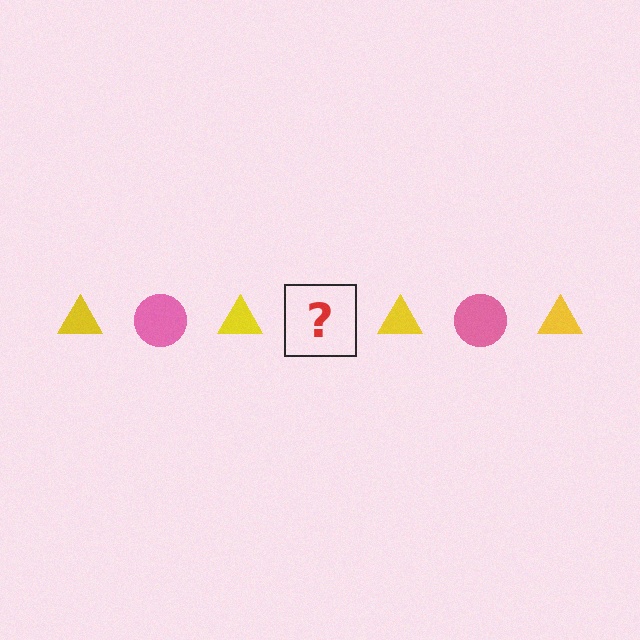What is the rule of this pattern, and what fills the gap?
The rule is that the pattern alternates between yellow triangle and pink circle. The gap should be filled with a pink circle.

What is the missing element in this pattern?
The missing element is a pink circle.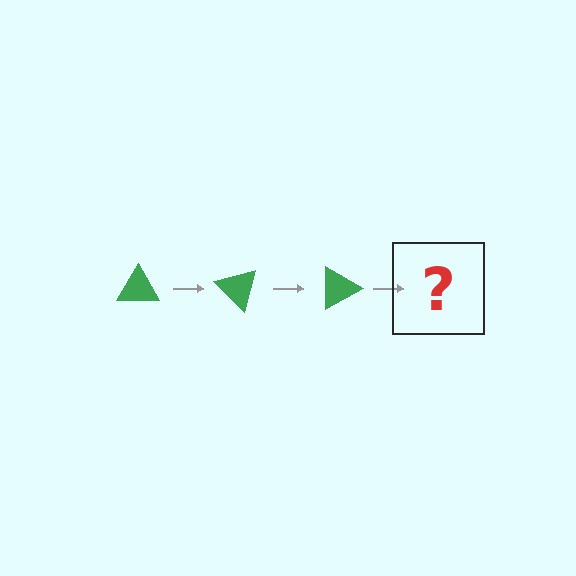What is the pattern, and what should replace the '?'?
The pattern is that the triangle rotates 45 degrees each step. The '?' should be a green triangle rotated 135 degrees.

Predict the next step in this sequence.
The next step is a green triangle rotated 135 degrees.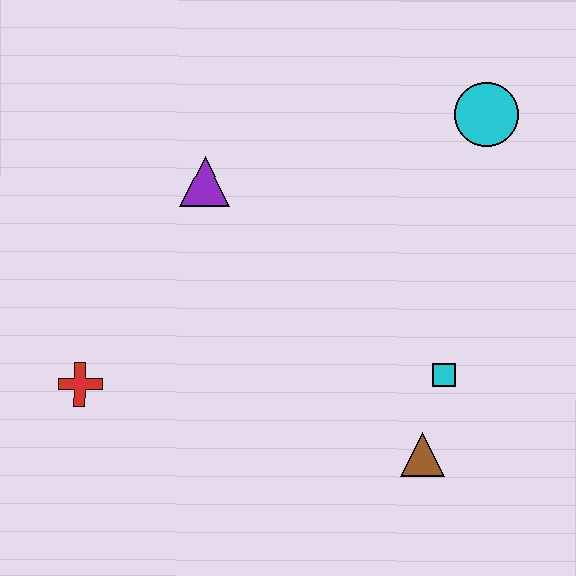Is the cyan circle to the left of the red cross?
No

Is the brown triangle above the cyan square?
No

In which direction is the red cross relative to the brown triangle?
The red cross is to the left of the brown triangle.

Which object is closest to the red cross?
The purple triangle is closest to the red cross.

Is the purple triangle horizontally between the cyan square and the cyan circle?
No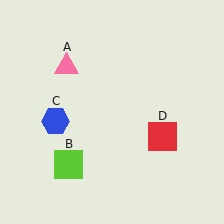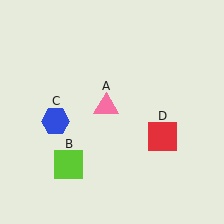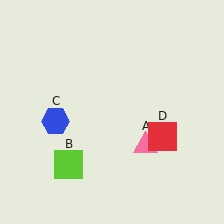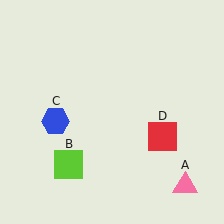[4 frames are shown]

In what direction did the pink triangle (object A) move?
The pink triangle (object A) moved down and to the right.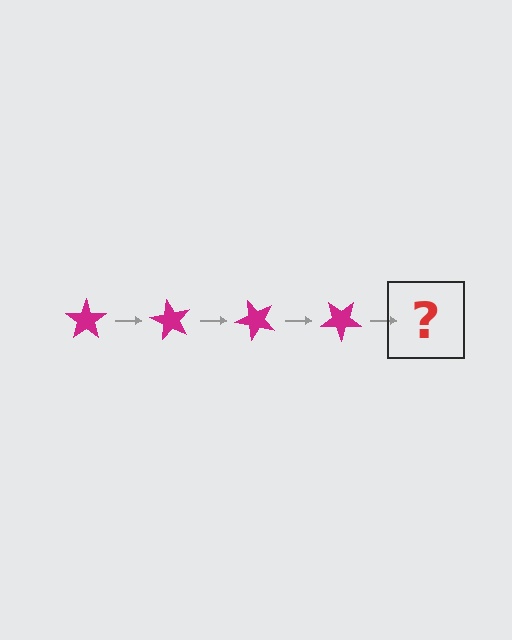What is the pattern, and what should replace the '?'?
The pattern is that the star rotates 60 degrees each step. The '?' should be a magenta star rotated 240 degrees.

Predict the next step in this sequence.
The next step is a magenta star rotated 240 degrees.